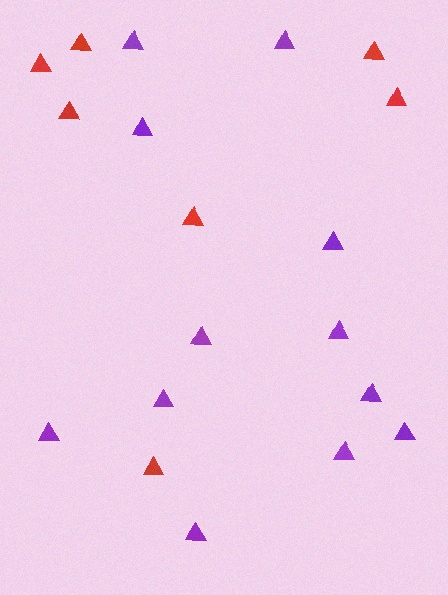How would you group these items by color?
There are 2 groups: one group of purple triangles (12) and one group of red triangles (7).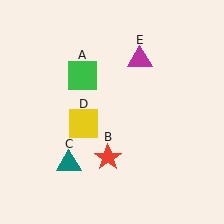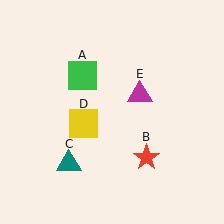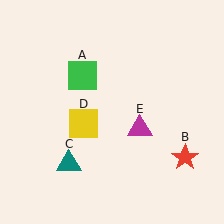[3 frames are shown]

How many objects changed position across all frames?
2 objects changed position: red star (object B), magenta triangle (object E).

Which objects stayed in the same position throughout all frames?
Green square (object A) and teal triangle (object C) and yellow square (object D) remained stationary.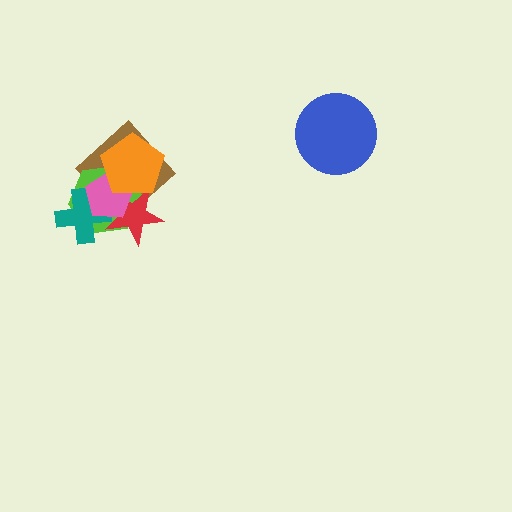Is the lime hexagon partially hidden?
Yes, it is partially covered by another shape.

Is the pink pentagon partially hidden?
Yes, it is partially covered by another shape.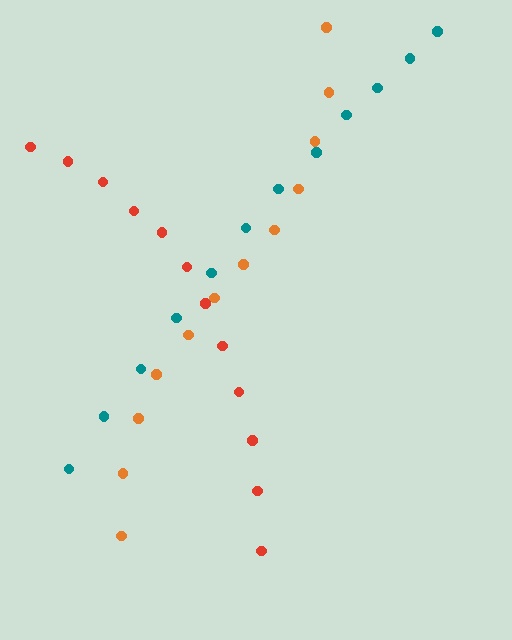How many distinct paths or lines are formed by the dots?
There are 3 distinct paths.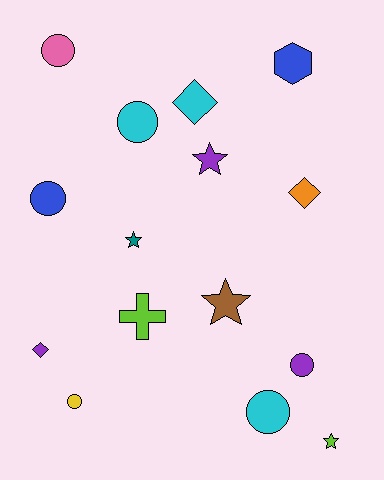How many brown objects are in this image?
There is 1 brown object.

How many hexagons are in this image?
There is 1 hexagon.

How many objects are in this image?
There are 15 objects.